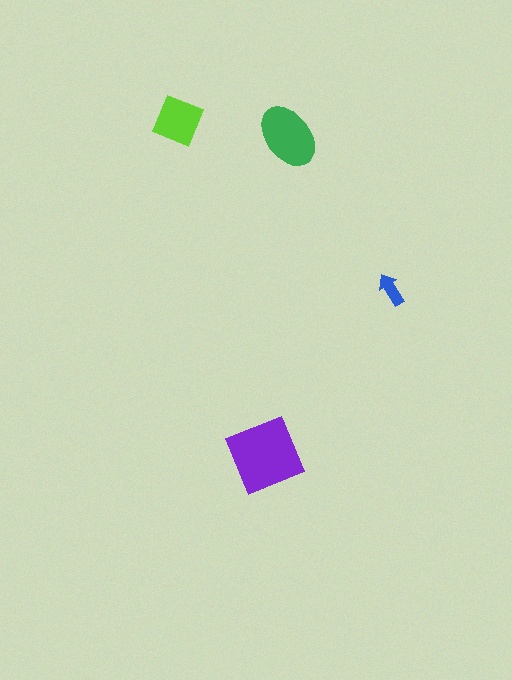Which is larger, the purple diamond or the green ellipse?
The purple diamond.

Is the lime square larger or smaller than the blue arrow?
Larger.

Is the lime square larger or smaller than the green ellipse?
Smaller.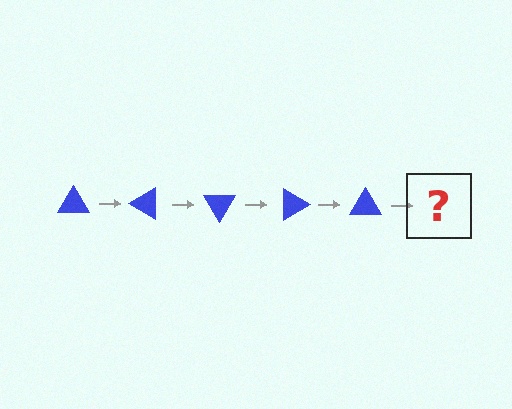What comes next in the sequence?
The next element should be a blue triangle rotated 150 degrees.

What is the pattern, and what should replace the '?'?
The pattern is that the triangle rotates 30 degrees each step. The '?' should be a blue triangle rotated 150 degrees.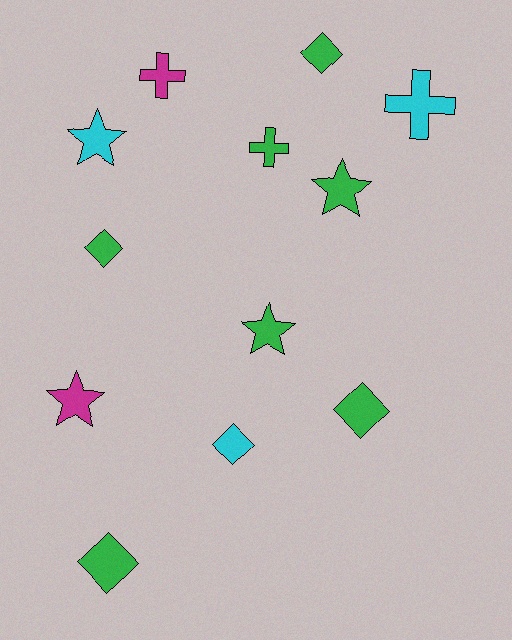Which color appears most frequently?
Green, with 7 objects.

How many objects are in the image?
There are 12 objects.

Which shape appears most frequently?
Diamond, with 5 objects.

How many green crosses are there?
There is 1 green cross.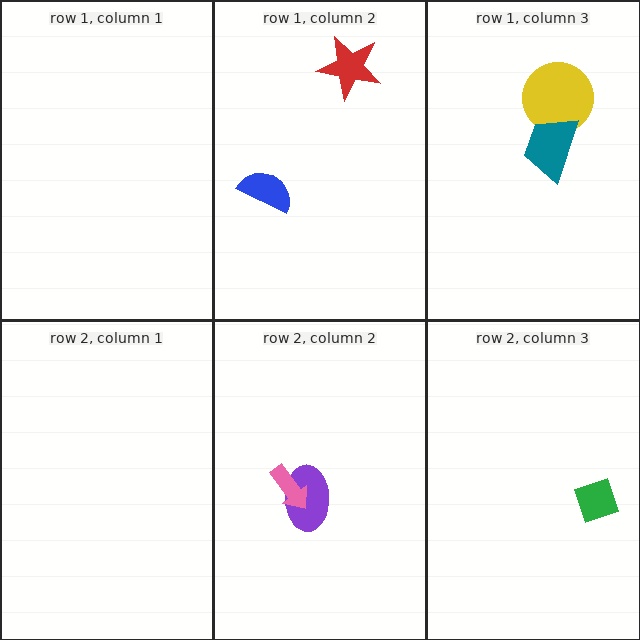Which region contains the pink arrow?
The row 2, column 2 region.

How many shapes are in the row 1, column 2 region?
2.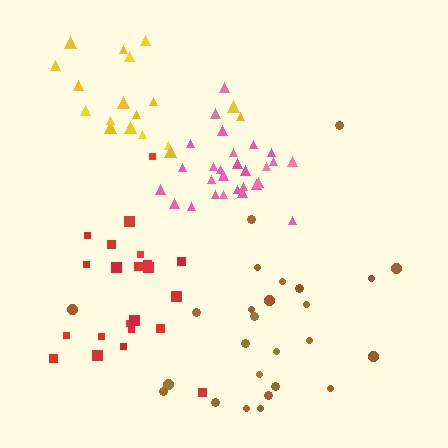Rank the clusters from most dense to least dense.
pink, yellow, red, brown.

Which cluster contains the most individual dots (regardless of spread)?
Pink (28).